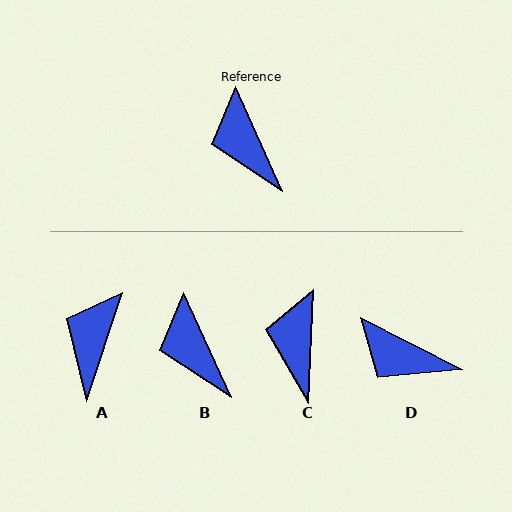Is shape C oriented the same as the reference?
No, it is off by about 27 degrees.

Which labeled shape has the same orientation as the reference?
B.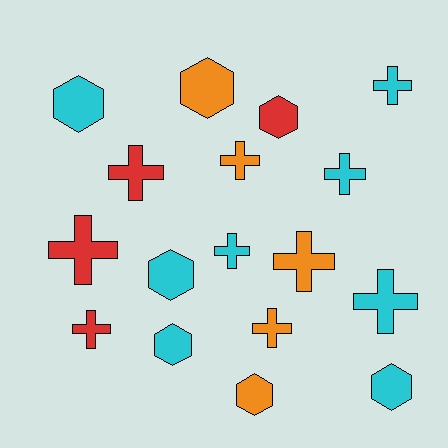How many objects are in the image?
There are 17 objects.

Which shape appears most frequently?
Cross, with 10 objects.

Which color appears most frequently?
Cyan, with 8 objects.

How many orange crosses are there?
There are 3 orange crosses.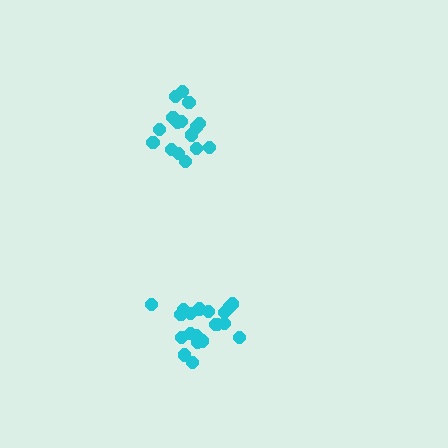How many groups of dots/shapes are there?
There are 2 groups.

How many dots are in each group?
Group 1: 20 dots, Group 2: 16 dots (36 total).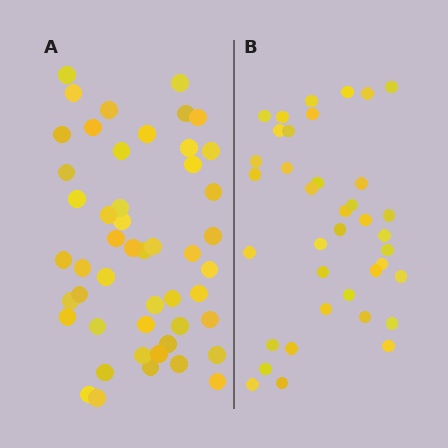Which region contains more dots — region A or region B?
Region A (the left region) has more dots.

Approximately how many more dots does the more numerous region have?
Region A has roughly 12 or so more dots than region B.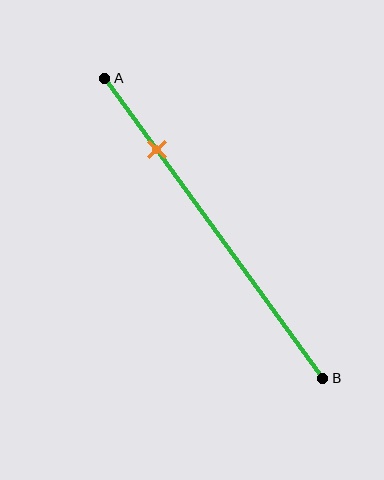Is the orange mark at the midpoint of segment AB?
No, the mark is at about 25% from A, not at the 50% midpoint.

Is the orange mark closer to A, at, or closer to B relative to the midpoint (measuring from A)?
The orange mark is closer to point A than the midpoint of segment AB.